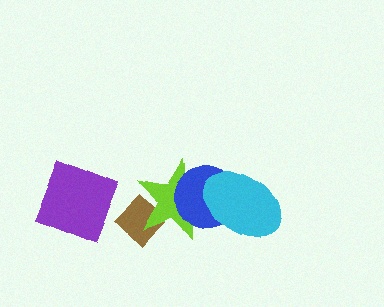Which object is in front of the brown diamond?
The lime star is in front of the brown diamond.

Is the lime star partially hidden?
Yes, it is partially covered by another shape.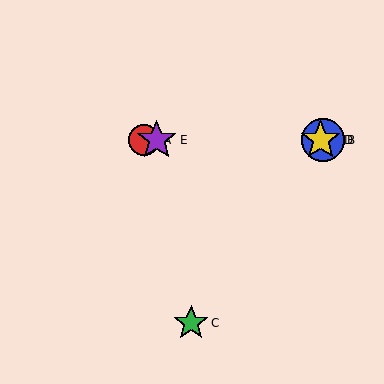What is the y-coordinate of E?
Object E is at y≈140.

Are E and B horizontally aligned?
Yes, both are at y≈140.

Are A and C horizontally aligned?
No, A is at y≈140 and C is at y≈323.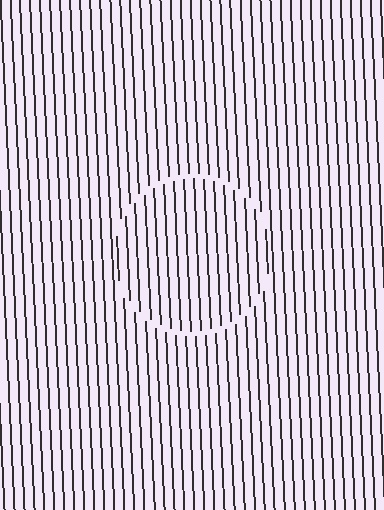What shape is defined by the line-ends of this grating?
An illusory circle. The interior of the shape contains the same grating, shifted by half a period — the contour is defined by the phase discontinuity where line-ends from the inner and outer gratings abut.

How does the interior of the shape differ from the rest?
The interior of the shape contains the same grating, shifted by half a period — the contour is defined by the phase discontinuity where line-ends from the inner and outer gratings abut.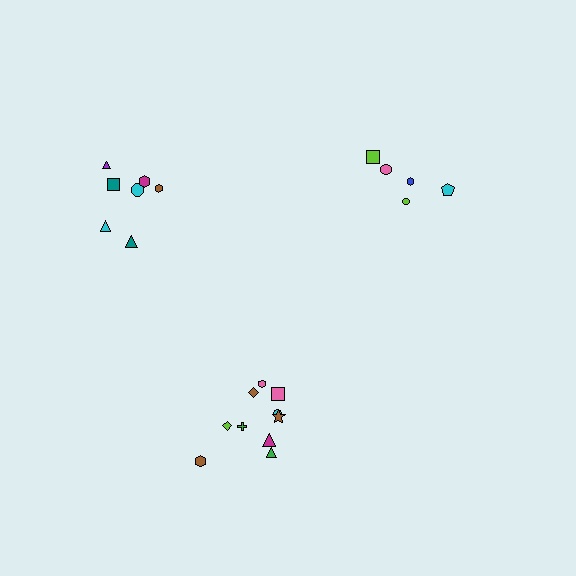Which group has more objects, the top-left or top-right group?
The top-left group.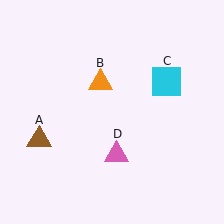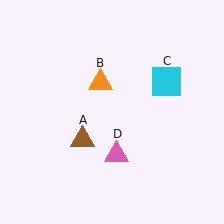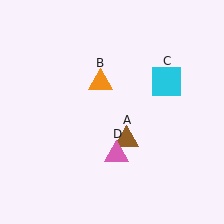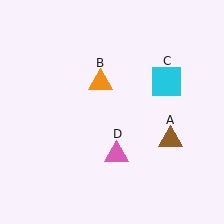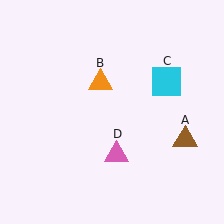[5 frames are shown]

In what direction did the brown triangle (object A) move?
The brown triangle (object A) moved right.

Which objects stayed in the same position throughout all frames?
Orange triangle (object B) and cyan square (object C) and pink triangle (object D) remained stationary.